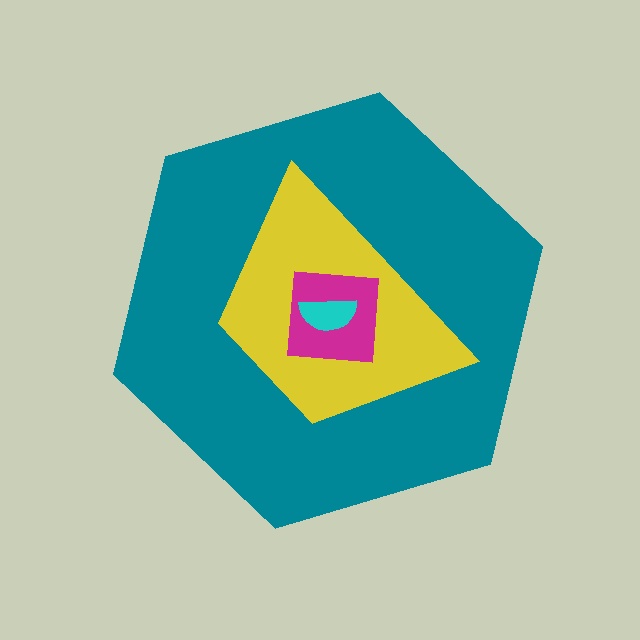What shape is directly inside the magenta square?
The cyan semicircle.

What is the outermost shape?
The teal hexagon.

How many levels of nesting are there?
4.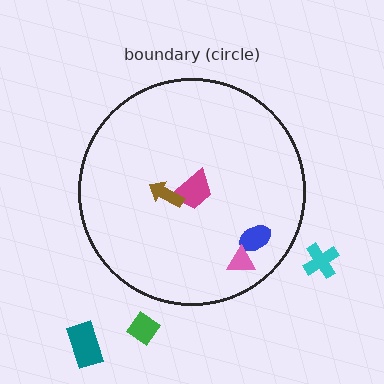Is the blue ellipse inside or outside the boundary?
Inside.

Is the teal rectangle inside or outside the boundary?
Outside.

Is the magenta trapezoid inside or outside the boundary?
Inside.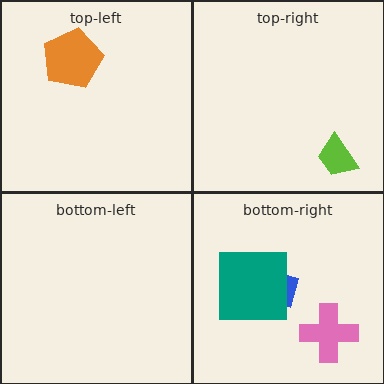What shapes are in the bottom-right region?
The pink cross, the blue rectangle, the teal square.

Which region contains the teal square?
The bottom-right region.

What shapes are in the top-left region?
The orange pentagon.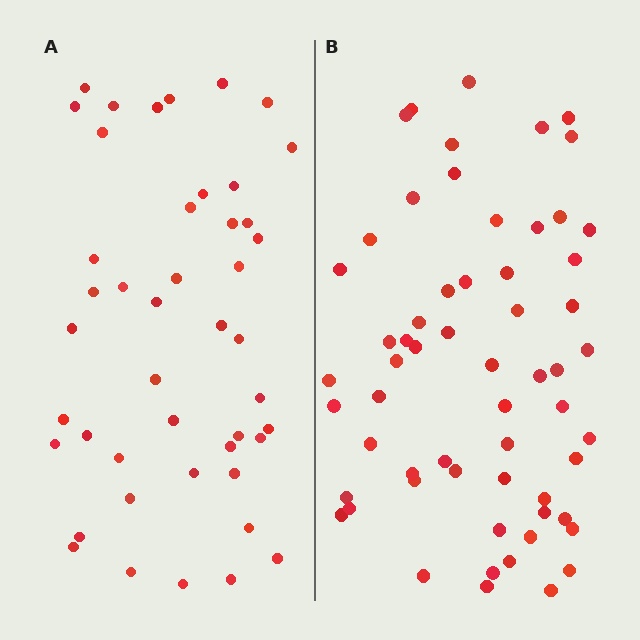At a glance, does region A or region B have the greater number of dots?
Region B (the right region) has more dots.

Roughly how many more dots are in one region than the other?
Region B has approximately 15 more dots than region A.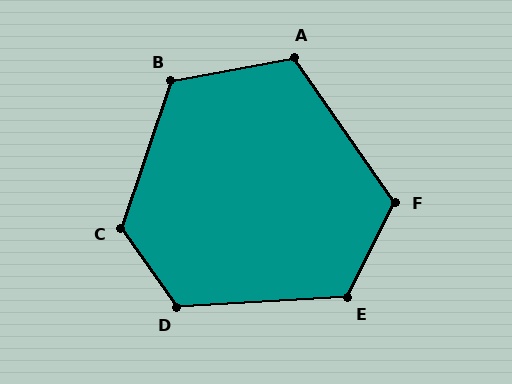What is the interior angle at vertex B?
Approximately 119 degrees (obtuse).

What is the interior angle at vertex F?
Approximately 118 degrees (obtuse).